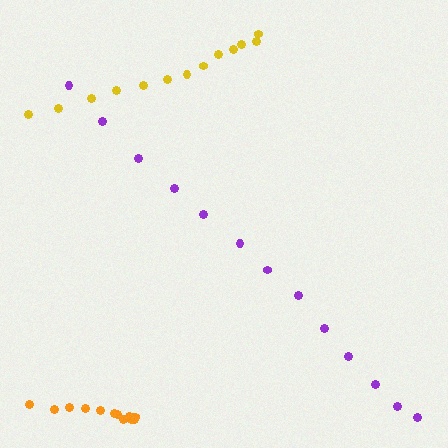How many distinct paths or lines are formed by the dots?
There are 3 distinct paths.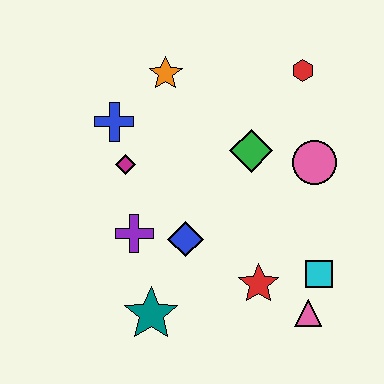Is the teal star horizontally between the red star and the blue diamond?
No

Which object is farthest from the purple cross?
The red hexagon is farthest from the purple cross.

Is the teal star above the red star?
No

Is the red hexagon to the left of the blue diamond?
No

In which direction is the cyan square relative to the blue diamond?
The cyan square is to the right of the blue diamond.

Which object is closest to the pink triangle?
The cyan square is closest to the pink triangle.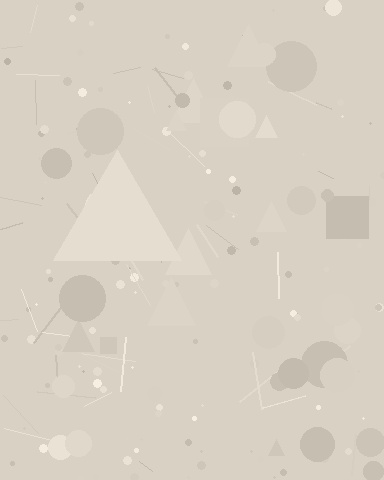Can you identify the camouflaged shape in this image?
The camouflaged shape is a triangle.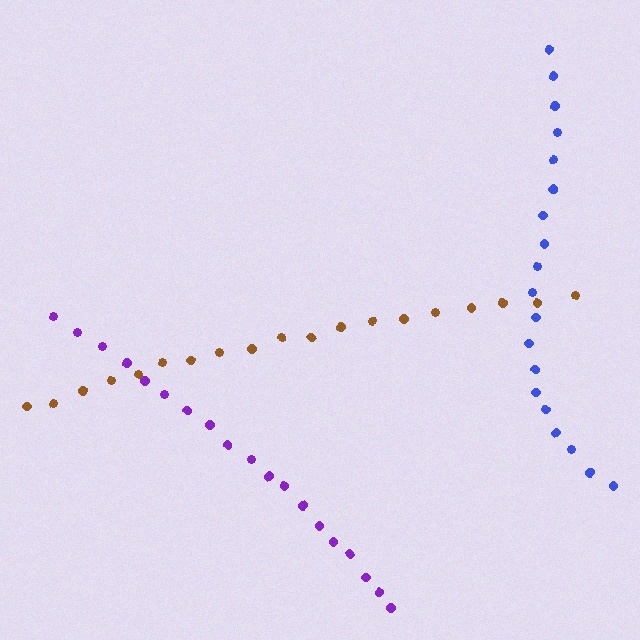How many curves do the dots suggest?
There are 3 distinct paths.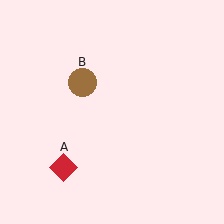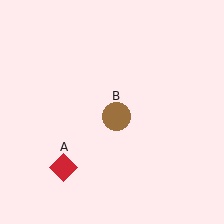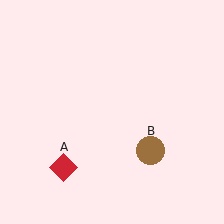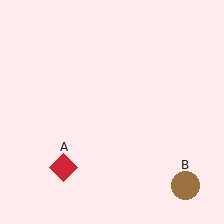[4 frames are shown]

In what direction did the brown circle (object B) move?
The brown circle (object B) moved down and to the right.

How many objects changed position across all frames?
1 object changed position: brown circle (object B).